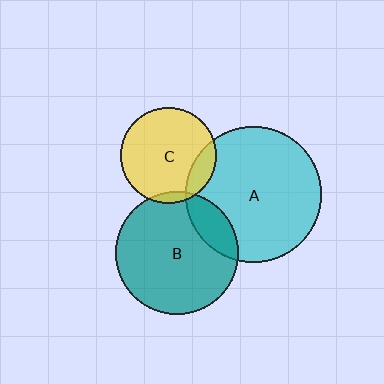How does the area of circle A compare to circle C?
Approximately 2.0 times.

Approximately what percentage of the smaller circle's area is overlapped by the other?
Approximately 5%.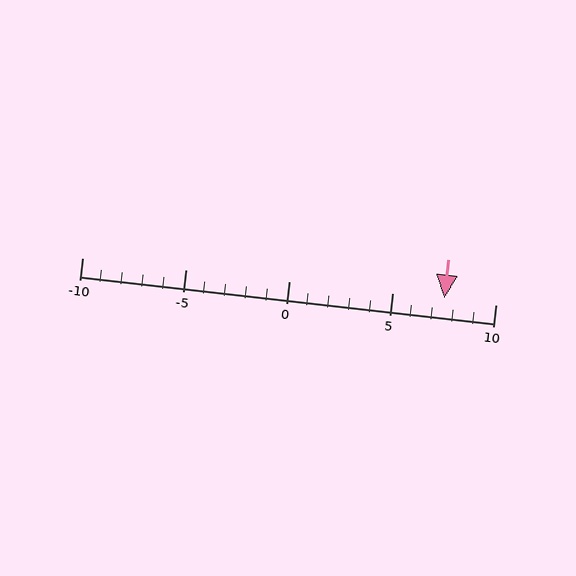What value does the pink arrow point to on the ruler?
The pink arrow points to approximately 8.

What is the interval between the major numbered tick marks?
The major tick marks are spaced 5 units apart.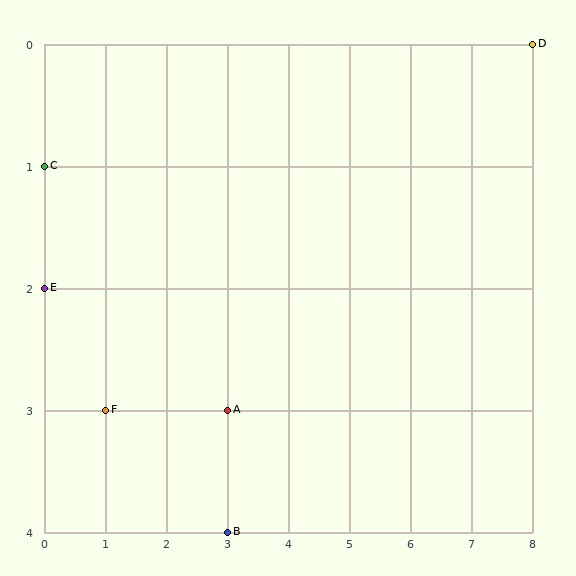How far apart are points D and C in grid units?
Points D and C are 8 columns and 1 row apart (about 8.1 grid units diagonally).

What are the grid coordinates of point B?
Point B is at grid coordinates (3, 4).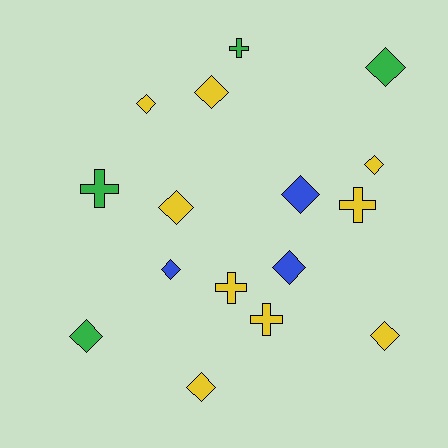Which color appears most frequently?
Yellow, with 9 objects.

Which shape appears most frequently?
Diamond, with 11 objects.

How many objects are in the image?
There are 16 objects.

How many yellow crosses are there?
There are 3 yellow crosses.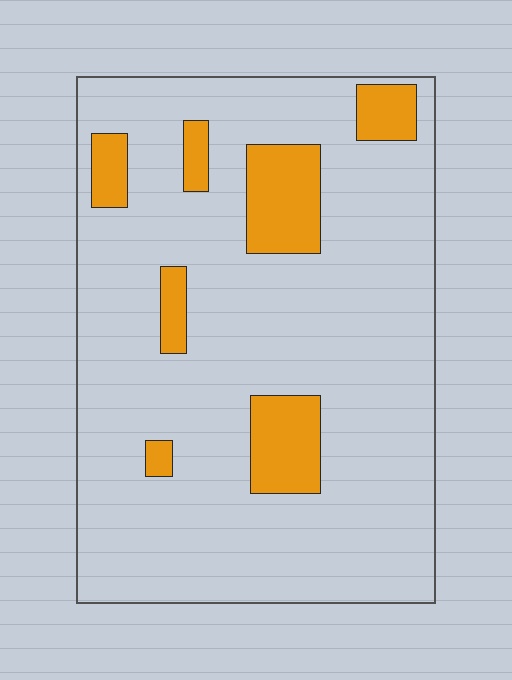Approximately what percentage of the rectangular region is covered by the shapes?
Approximately 15%.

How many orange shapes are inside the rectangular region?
7.